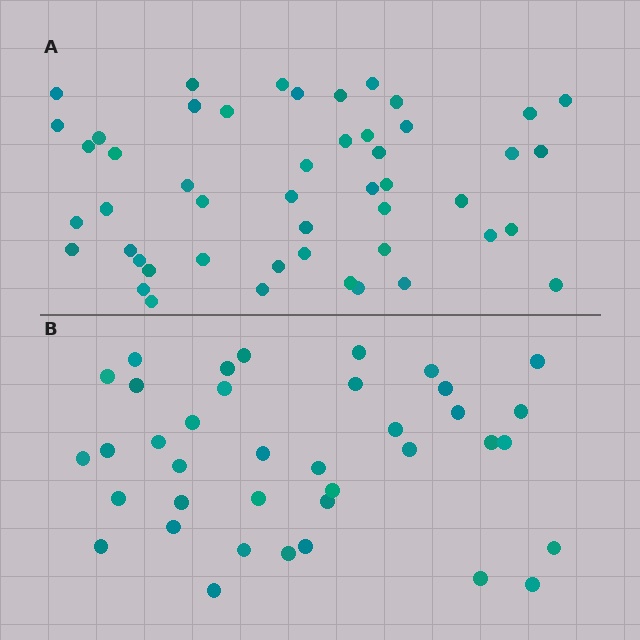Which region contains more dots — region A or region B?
Region A (the top region) has more dots.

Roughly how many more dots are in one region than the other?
Region A has roughly 12 or so more dots than region B.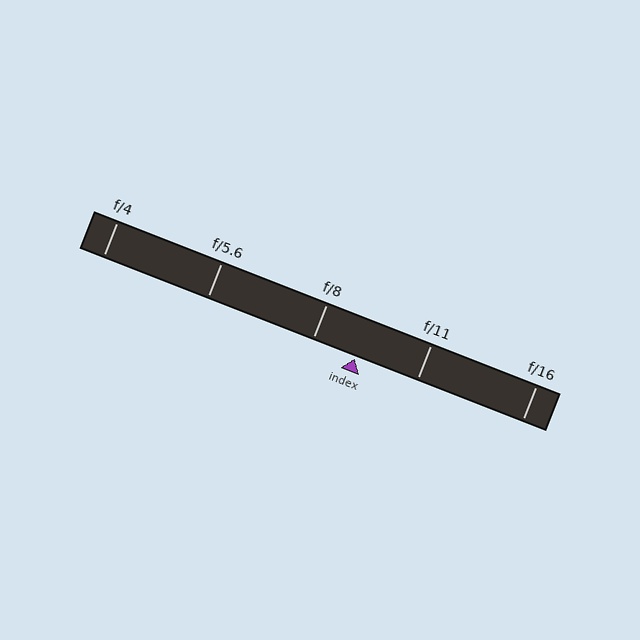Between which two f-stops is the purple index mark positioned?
The index mark is between f/8 and f/11.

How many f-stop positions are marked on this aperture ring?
There are 5 f-stop positions marked.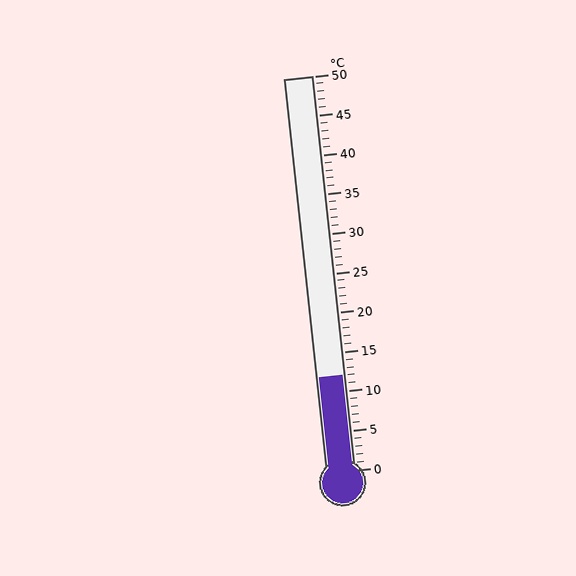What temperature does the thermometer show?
The thermometer shows approximately 12°C.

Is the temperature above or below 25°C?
The temperature is below 25°C.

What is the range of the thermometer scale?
The thermometer scale ranges from 0°C to 50°C.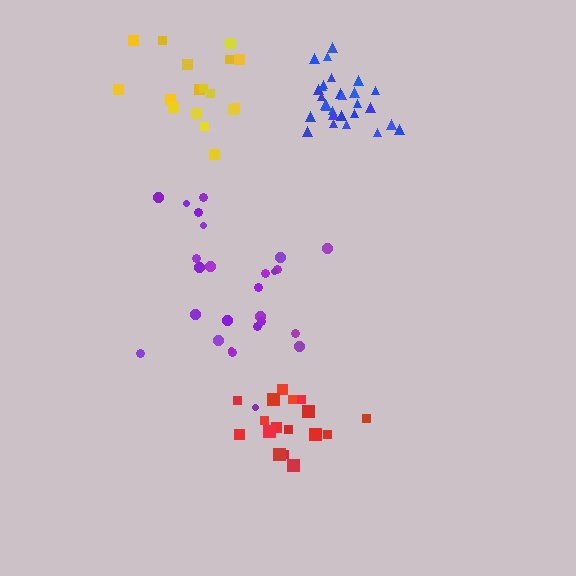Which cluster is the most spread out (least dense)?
Purple.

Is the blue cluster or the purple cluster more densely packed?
Blue.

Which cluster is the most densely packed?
Blue.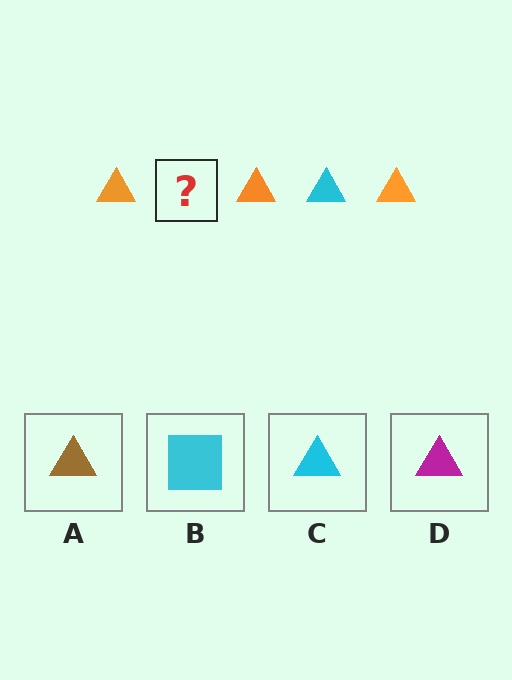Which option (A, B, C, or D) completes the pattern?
C.